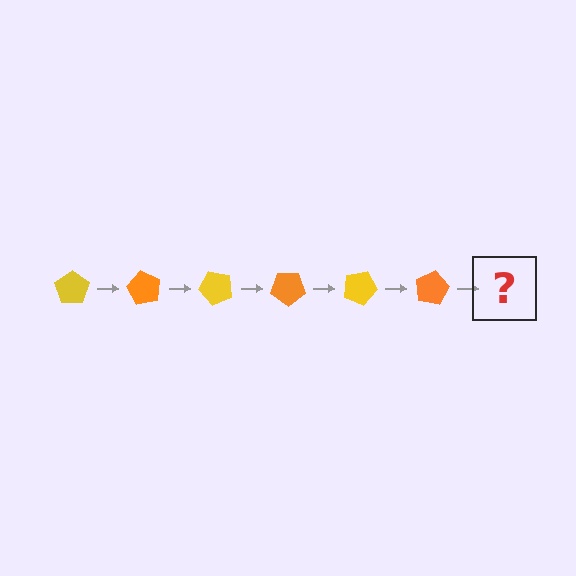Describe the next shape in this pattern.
It should be a yellow pentagon, rotated 360 degrees from the start.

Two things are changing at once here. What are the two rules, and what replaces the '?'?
The two rules are that it rotates 60 degrees each step and the color cycles through yellow and orange. The '?' should be a yellow pentagon, rotated 360 degrees from the start.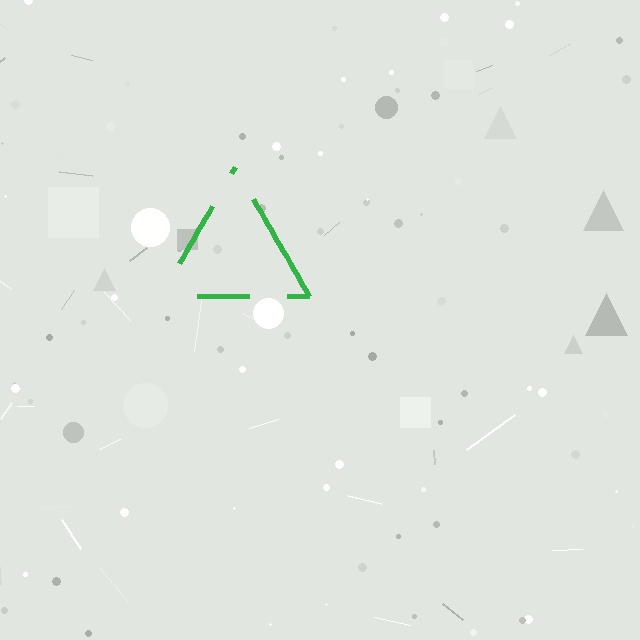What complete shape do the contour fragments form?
The contour fragments form a triangle.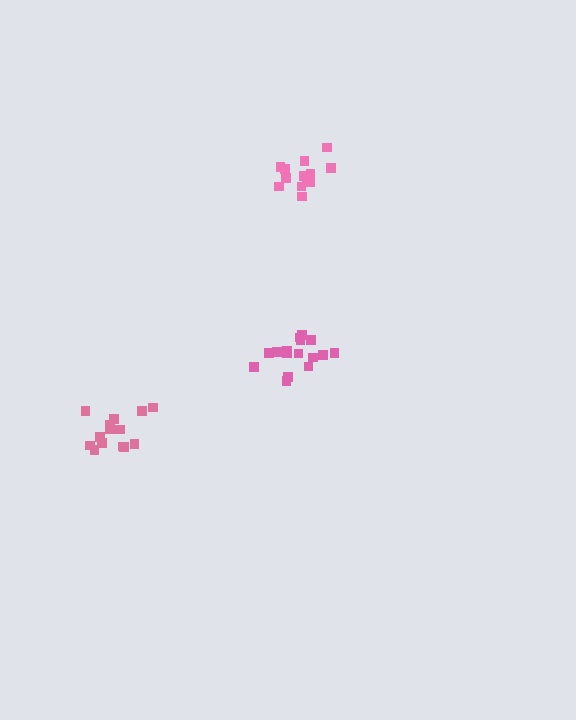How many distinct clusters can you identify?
There are 3 distinct clusters.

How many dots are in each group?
Group 1: 16 dots, Group 2: 15 dots, Group 3: 14 dots (45 total).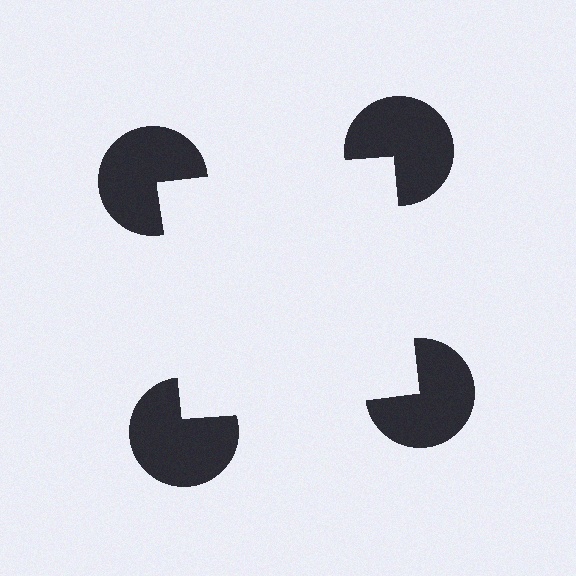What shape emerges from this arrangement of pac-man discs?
An illusory square — its edges are inferred from the aligned wedge cuts in the pac-man discs, not physically drawn.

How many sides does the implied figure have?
4 sides.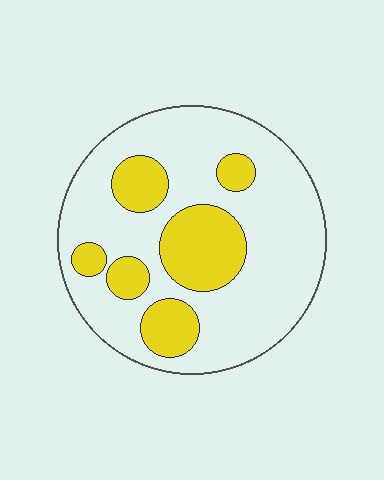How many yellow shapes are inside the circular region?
6.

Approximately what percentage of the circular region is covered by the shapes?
Approximately 25%.